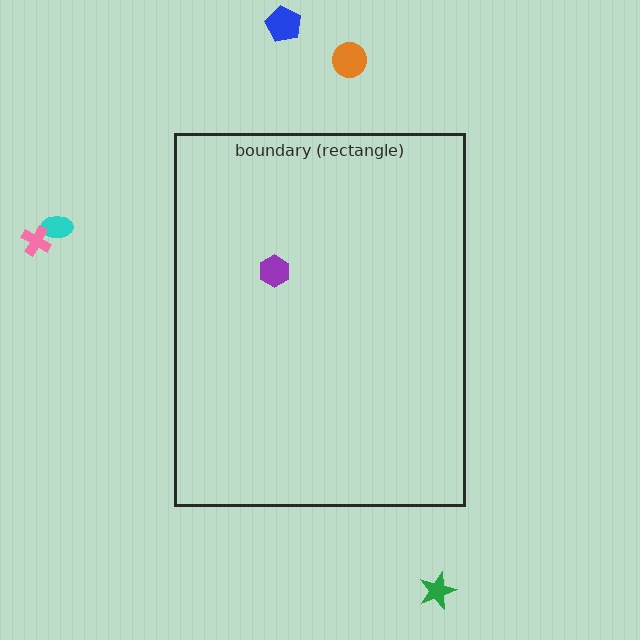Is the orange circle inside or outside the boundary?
Outside.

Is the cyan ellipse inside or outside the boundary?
Outside.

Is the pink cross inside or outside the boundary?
Outside.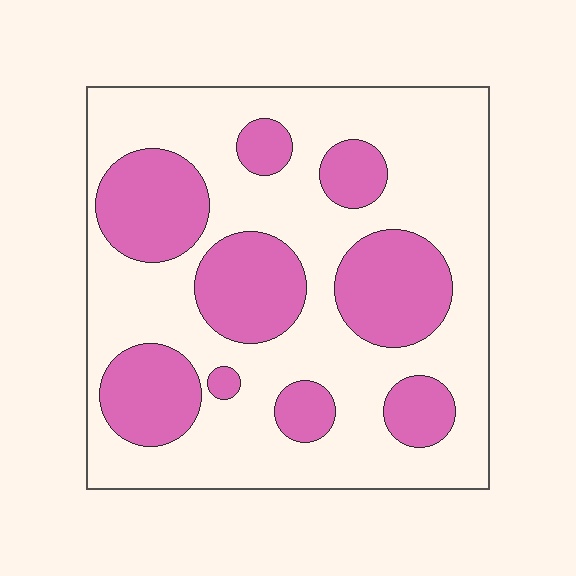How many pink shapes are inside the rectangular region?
9.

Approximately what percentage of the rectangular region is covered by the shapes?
Approximately 35%.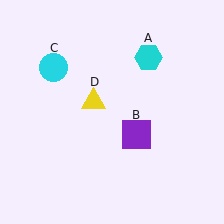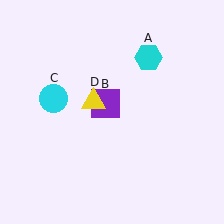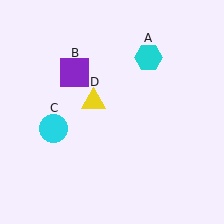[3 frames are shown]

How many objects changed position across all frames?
2 objects changed position: purple square (object B), cyan circle (object C).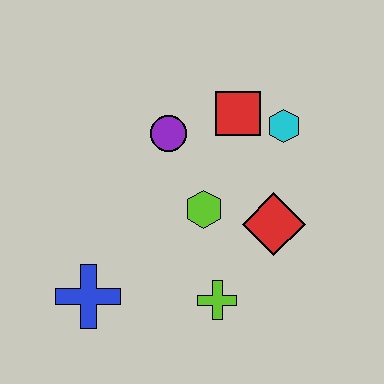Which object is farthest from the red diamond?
The blue cross is farthest from the red diamond.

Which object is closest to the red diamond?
The lime hexagon is closest to the red diamond.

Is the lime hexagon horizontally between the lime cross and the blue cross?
Yes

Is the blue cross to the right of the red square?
No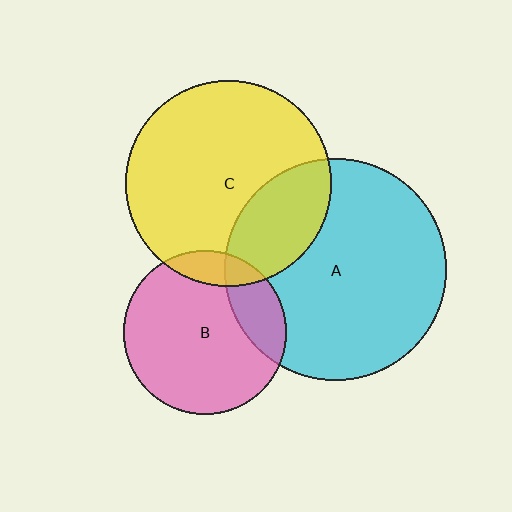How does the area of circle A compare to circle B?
Approximately 1.8 times.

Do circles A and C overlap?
Yes.